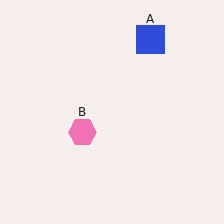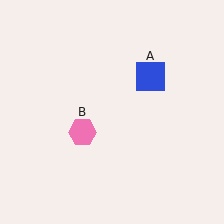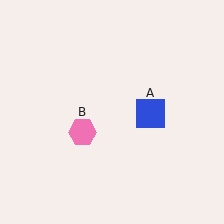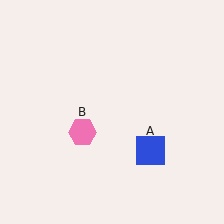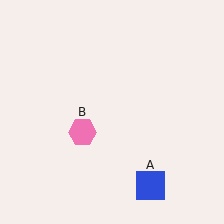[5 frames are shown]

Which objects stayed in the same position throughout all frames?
Pink hexagon (object B) remained stationary.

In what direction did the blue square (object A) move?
The blue square (object A) moved down.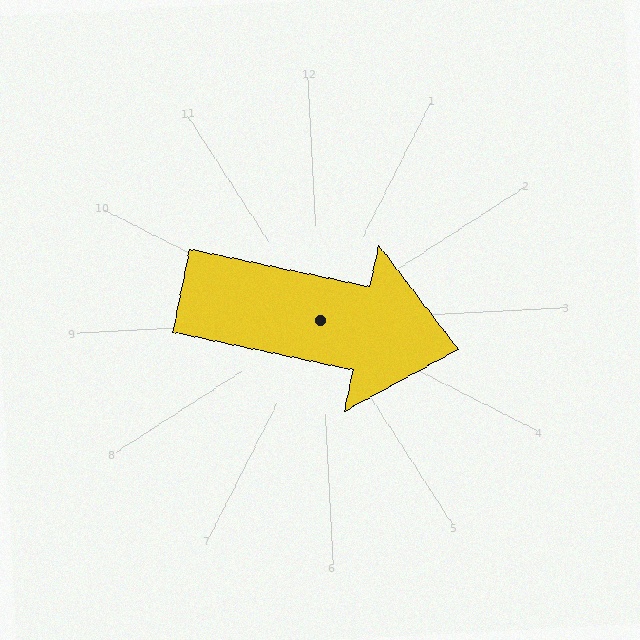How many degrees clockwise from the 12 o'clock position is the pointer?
Approximately 105 degrees.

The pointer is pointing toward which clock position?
Roughly 3 o'clock.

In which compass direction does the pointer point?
East.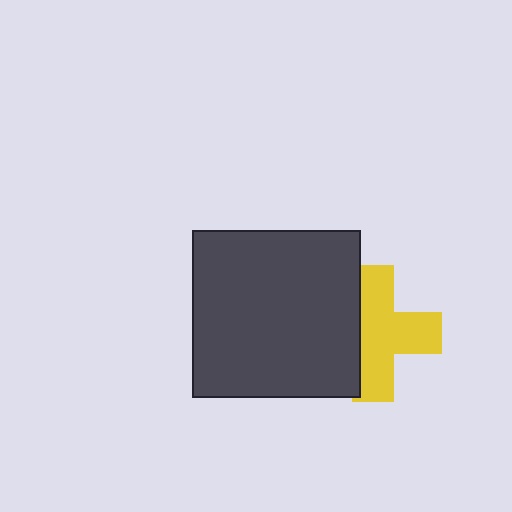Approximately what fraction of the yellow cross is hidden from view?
Roughly 34% of the yellow cross is hidden behind the dark gray square.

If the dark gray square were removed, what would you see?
You would see the complete yellow cross.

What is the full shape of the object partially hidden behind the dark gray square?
The partially hidden object is a yellow cross.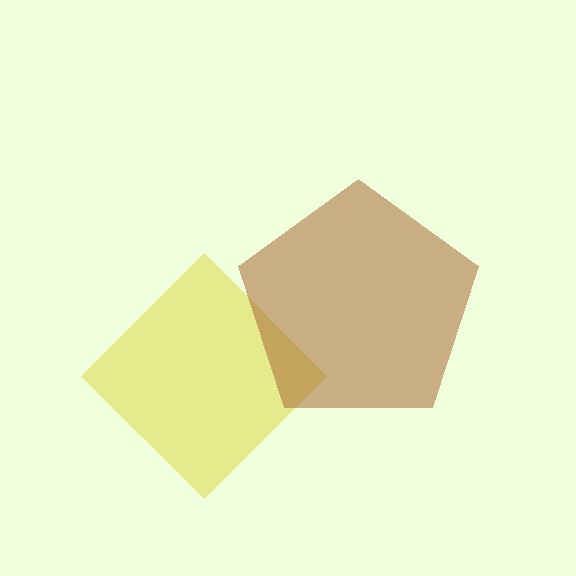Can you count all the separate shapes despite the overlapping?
Yes, there are 2 separate shapes.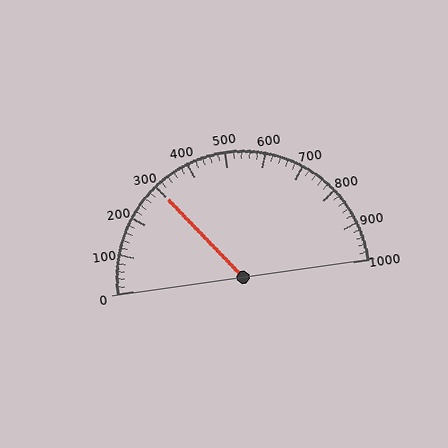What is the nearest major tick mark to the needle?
The nearest major tick mark is 300.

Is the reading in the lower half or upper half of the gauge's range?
The reading is in the lower half of the range (0 to 1000).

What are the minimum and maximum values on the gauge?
The gauge ranges from 0 to 1000.